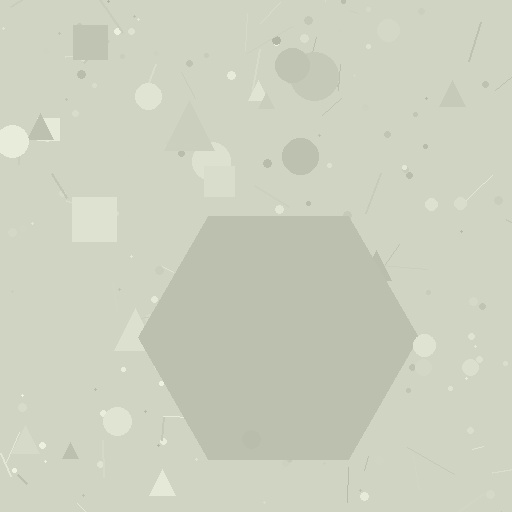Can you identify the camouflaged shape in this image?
The camouflaged shape is a hexagon.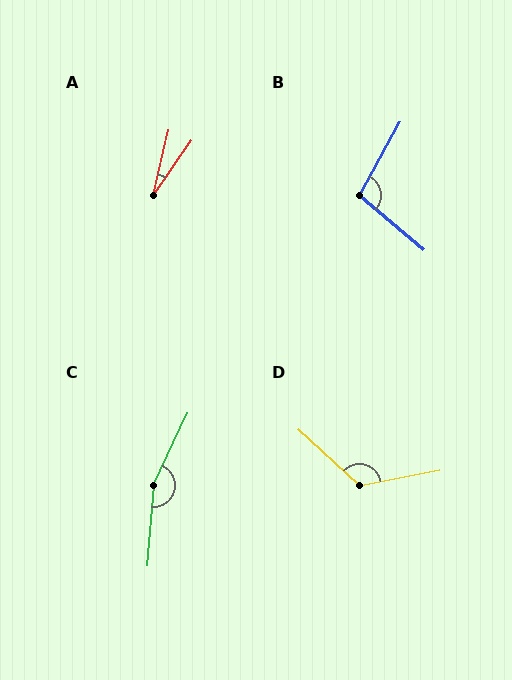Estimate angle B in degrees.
Approximately 102 degrees.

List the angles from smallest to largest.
A (22°), B (102°), D (127°), C (159°).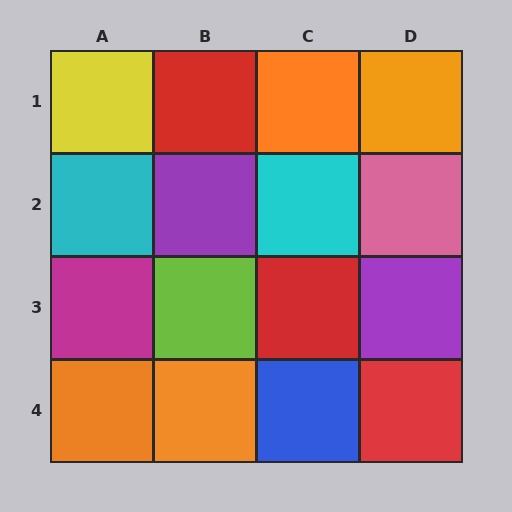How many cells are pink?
1 cell is pink.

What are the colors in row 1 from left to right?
Yellow, red, orange, orange.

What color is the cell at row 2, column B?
Purple.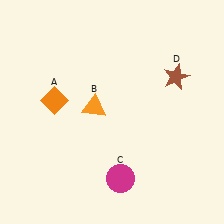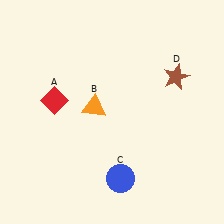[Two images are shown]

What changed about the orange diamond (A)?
In Image 1, A is orange. In Image 2, it changed to red.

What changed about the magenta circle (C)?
In Image 1, C is magenta. In Image 2, it changed to blue.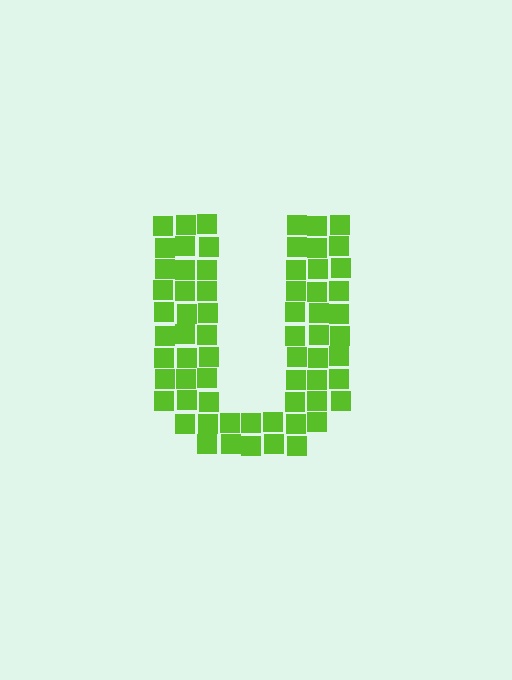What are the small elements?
The small elements are squares.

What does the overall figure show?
The overall figure shows the letter U.